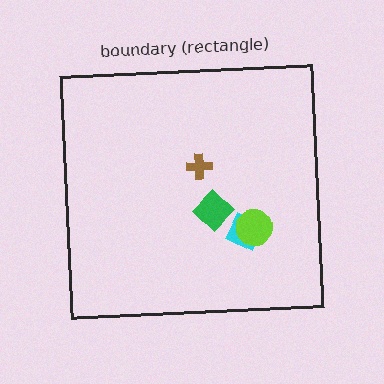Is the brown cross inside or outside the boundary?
Inside.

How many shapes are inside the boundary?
4 inside, 0 outside.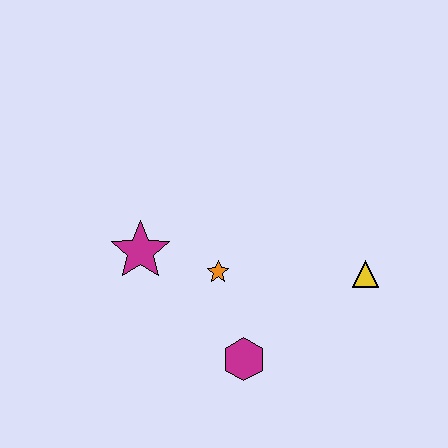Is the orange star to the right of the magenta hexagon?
No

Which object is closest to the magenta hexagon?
The orange star is closest to the magenta hexagon.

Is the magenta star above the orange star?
Yes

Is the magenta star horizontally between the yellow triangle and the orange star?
No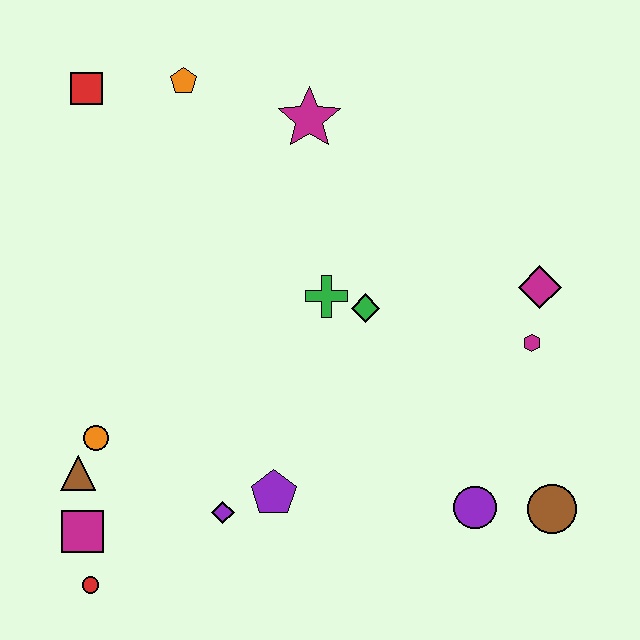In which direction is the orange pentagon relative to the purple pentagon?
The orange pentagon is above the purple pentagon.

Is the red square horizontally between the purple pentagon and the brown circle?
No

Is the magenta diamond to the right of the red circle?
Yes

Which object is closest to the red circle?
The magenta square is closest to the red circle.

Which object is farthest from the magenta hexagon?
The red square is farthest from the magenta hexagon.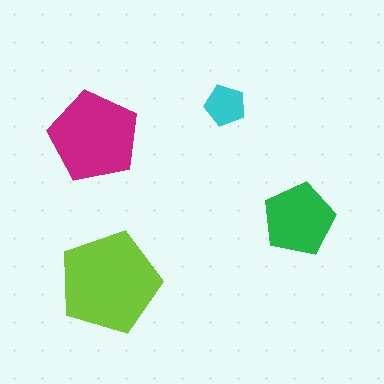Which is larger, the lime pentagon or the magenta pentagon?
The lime one.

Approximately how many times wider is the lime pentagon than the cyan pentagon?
About 2.5 times wider.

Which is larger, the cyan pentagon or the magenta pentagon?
The magenta one.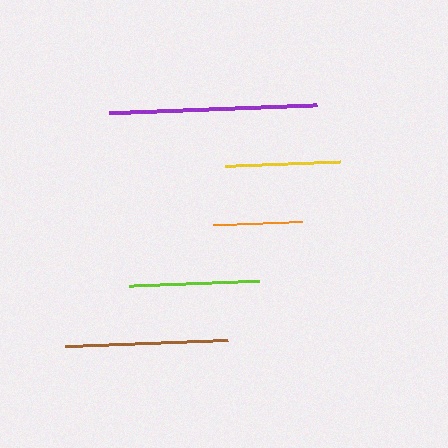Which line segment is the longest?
The purple line is the longest at approximately 208 pixels.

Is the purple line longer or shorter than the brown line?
The purple line is longer than the brown line.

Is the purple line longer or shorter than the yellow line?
The purple line is longer than the yellow line.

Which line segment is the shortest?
The orange line is the shortest at approximately 89 pixels.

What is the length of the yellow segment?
The yellow segment is approximately 115 pixels long.